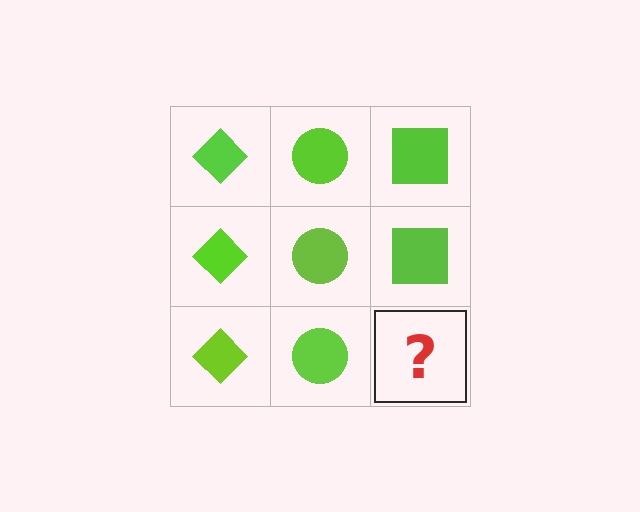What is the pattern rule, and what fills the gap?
The rule is that each column has a consistent shape. The gap should be filled with a lime square.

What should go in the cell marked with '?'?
The missing cell should contain a lime square.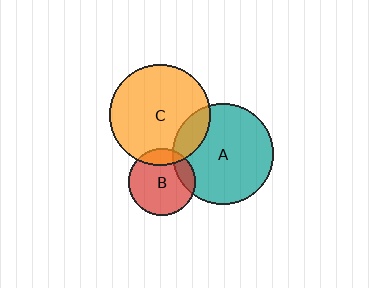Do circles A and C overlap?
Yes.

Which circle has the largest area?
Circle A (teal).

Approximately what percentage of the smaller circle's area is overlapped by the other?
Approximately 15%.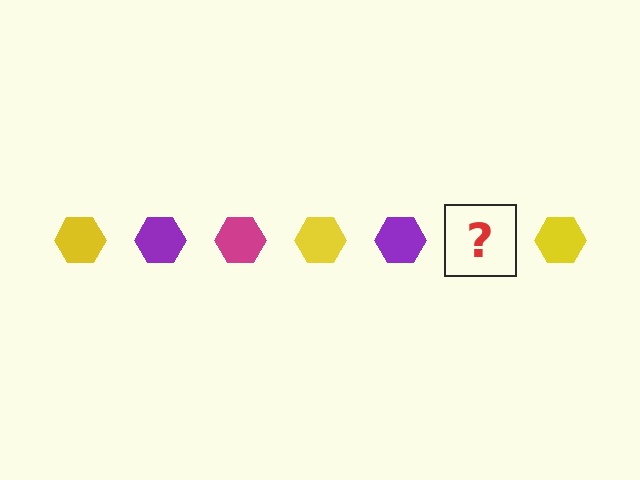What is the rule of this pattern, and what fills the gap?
The rule is that the pattern cycles through yellow, purple, magenta hexagons. The gap should be filled with a magenta hexagon.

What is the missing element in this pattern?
The missing element is a magenta hexagon.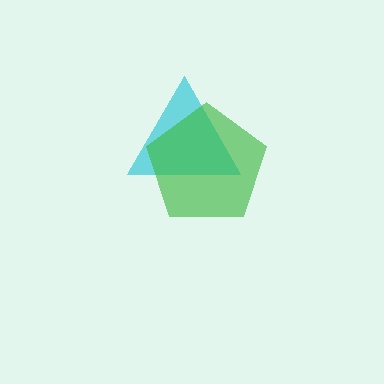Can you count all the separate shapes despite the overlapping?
Yes, there are 2 separate shapes.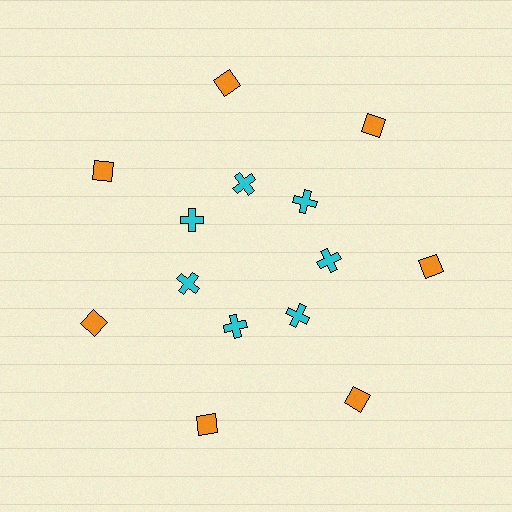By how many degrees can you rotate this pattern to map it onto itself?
The pattern maps onto itself every 51 degrees of rotation.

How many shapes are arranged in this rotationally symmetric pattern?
There are 14 shapes, arranged in 7 groups of 2.